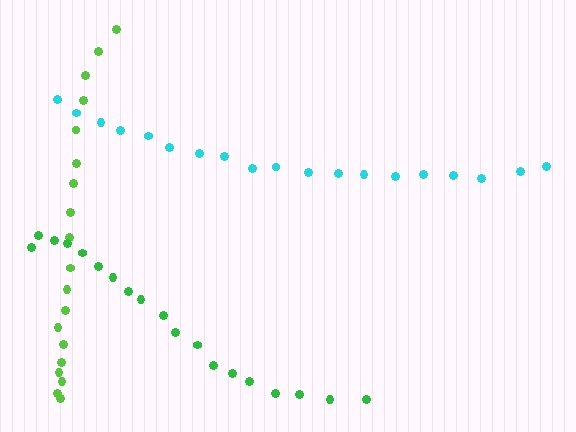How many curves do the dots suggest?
There are 3 distinct paths.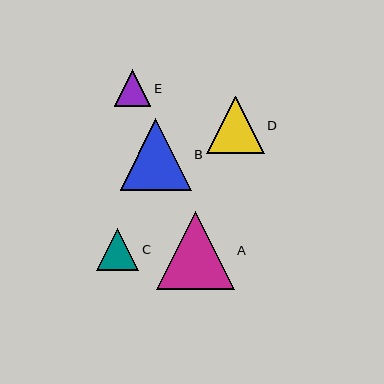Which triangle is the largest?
Triangle A is the largest with a size of approximately 78 pixels.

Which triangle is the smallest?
Triangle E is the smallest with a size of approximately 36 pixels.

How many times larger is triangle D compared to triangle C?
Triangle D is approximately 1.4 times the size of triangle C.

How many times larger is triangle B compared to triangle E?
Triangle B is approximately 2.0 times the size of triangle E.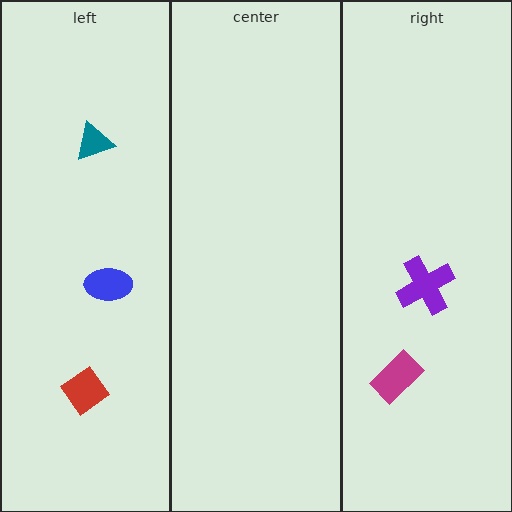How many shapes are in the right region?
2.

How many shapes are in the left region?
3.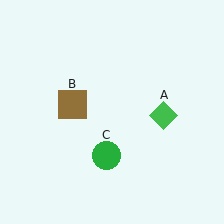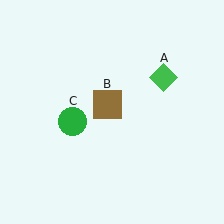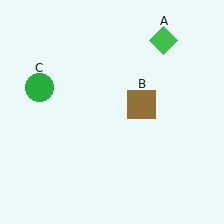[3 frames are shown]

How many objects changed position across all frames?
3 objects changed position: green diamond (object A), brown square (object B), green circle (object C).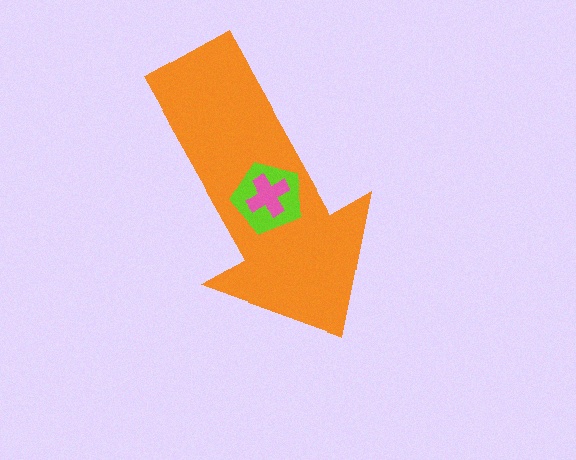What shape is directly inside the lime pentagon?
The pink cross.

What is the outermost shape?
The orange arrow.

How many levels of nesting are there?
3.